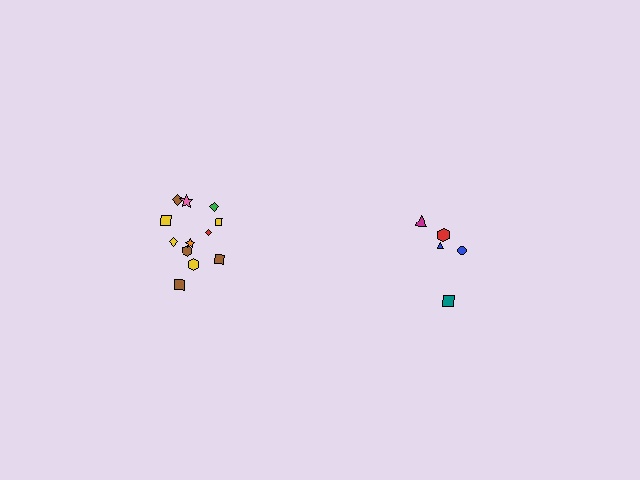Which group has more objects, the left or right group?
The left group.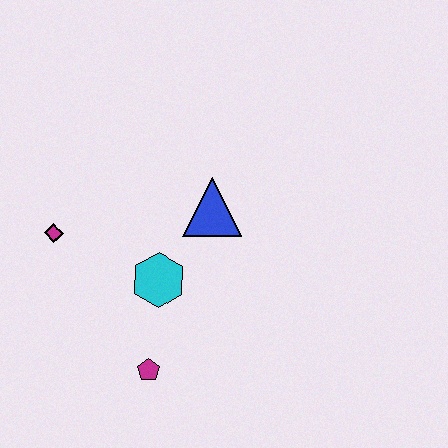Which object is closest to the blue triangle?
The cyan hexagon is closest to the blue triangle.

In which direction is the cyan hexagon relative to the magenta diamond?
The cyan hexagon is to the right of the magenta diamond.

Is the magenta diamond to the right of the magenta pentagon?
No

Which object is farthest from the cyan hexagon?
The magenta diamond is farthest from the cyan hexagon.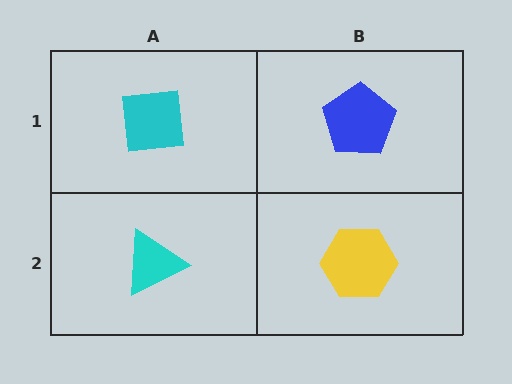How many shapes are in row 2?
2 shapes.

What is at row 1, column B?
A blue pentagon.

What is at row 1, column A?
A cyan square.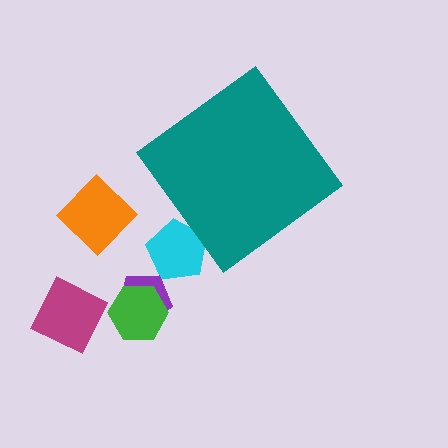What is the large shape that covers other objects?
A teal diamond.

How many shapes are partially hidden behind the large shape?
1 shape is partially hidden.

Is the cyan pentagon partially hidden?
Yes, the cyan pentagon is partially hidden behind the teal diamond.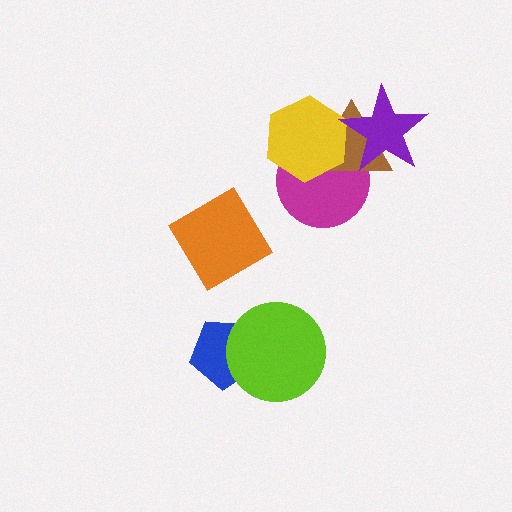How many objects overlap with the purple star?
3 objects overlap with the purple star.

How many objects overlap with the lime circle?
1 object overlaps with the lime circle.